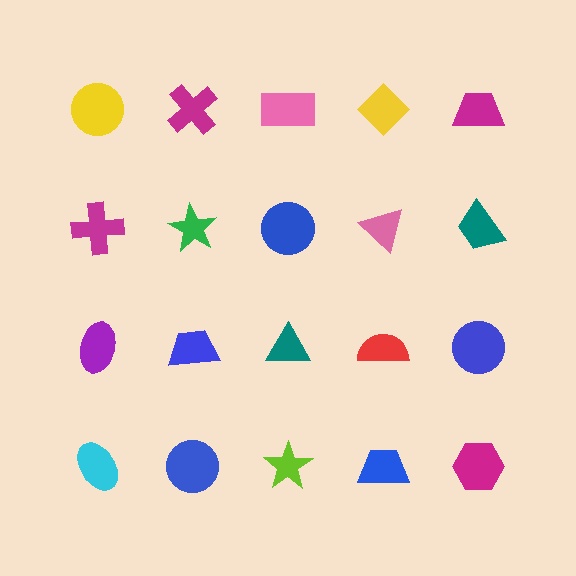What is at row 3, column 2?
A blue trapezoid.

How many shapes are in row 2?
5 shapes.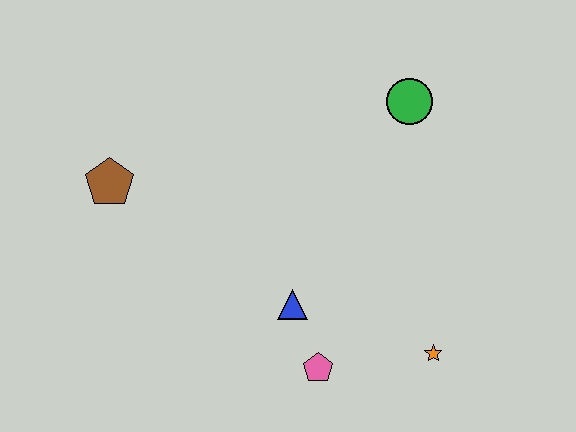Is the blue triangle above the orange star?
Yes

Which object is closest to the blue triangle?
The pink pentagon is closest to the blue triangle.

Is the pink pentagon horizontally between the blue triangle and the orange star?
Yes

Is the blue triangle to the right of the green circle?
No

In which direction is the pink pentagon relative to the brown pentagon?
The pink pentagon is to the right of the brown pentagon.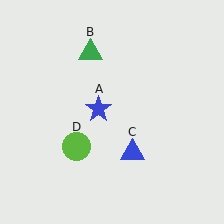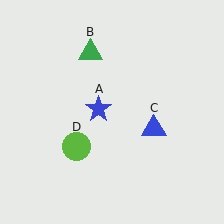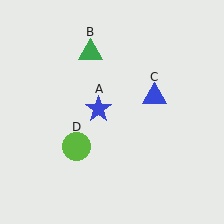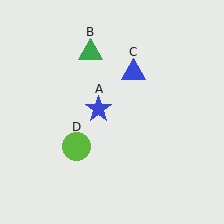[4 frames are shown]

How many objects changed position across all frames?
1 object changed position: blue triangle (object C).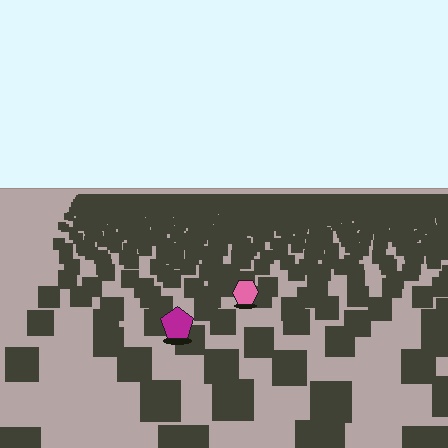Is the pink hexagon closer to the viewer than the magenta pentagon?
No. The magenta pentagon is closer — you can tell from the texture gradient: the ground texture is coarser near it.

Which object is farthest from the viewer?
The pink hexagon is farthest from the viewer. It appears smaller and the ground texture around it is denser.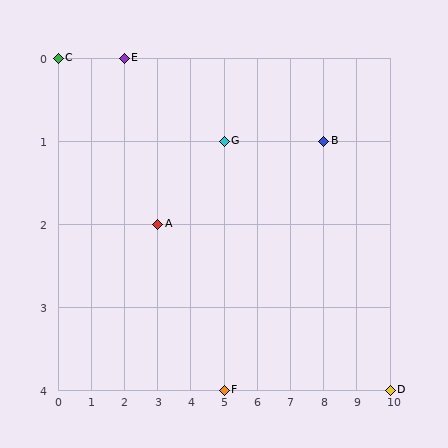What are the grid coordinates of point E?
Point E is at grid coordinates (2, 0).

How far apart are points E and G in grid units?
Points E and G are 3 columns and 1 row apart (about 3.2 grid units diagonally).